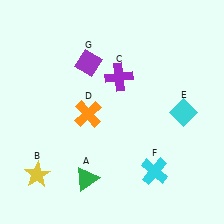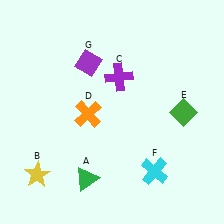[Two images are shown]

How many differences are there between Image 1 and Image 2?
There is 1 difference between the two images.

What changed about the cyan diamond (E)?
In Image 1, E is cyan. In Image 2, it changed to green.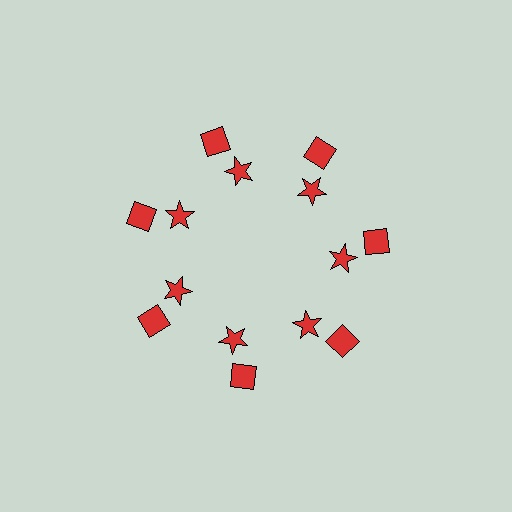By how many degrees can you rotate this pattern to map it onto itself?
The pattern maps onto itself every 51 degrees of rotation.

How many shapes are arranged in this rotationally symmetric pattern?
There are 14 shapes, arranged in 7 groups of 2.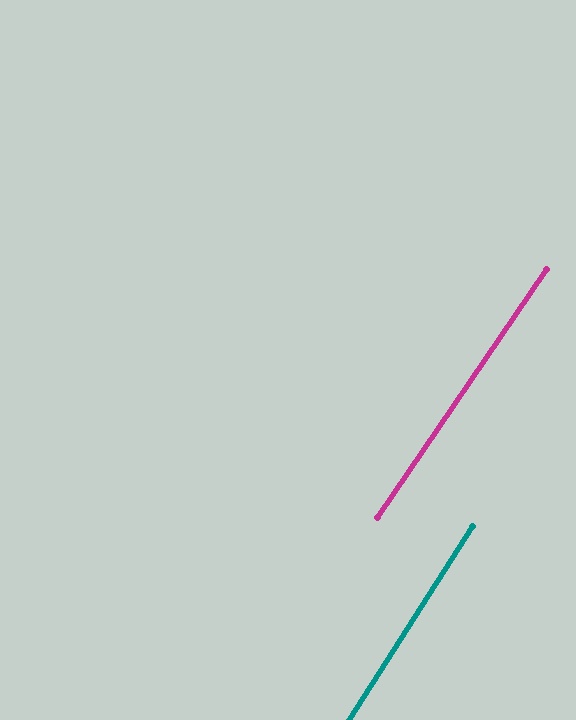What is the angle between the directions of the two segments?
Approximately 2 degrees.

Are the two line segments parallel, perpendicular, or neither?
Parallel — their directions differ by only 1.7°.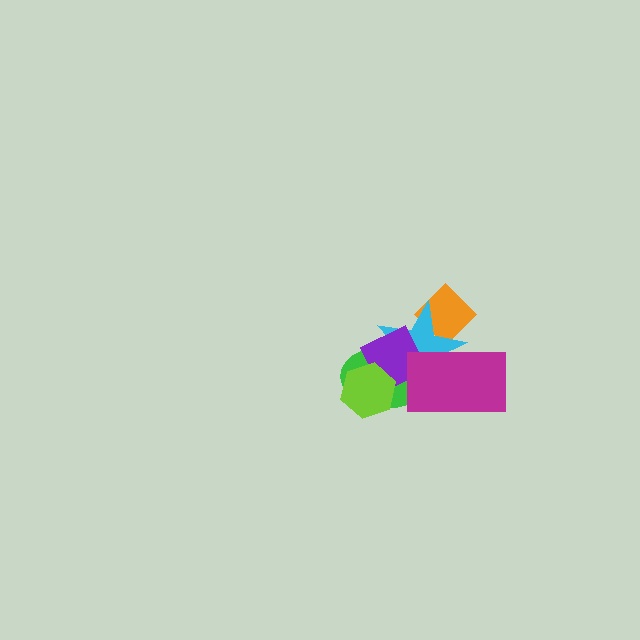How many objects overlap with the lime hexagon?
3 objects overlap with the lime hexagon.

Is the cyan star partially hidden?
Yes, it is partially covered by another shape.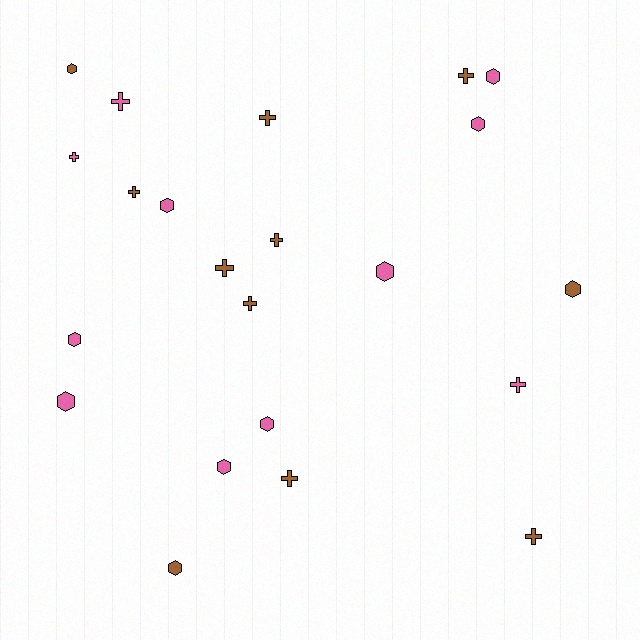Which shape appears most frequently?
Cross, with 11 objects.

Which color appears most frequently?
Brown, with 11 objects.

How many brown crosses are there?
There are 8 brown crosses.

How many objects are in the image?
There are 22 objects.